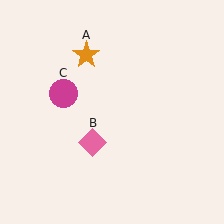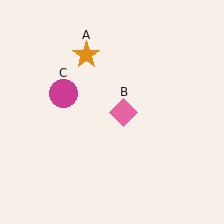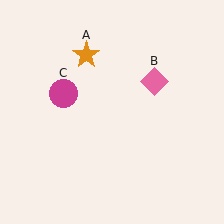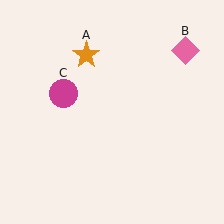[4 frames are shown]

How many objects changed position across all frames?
1 object changed position: pink diamond (object B).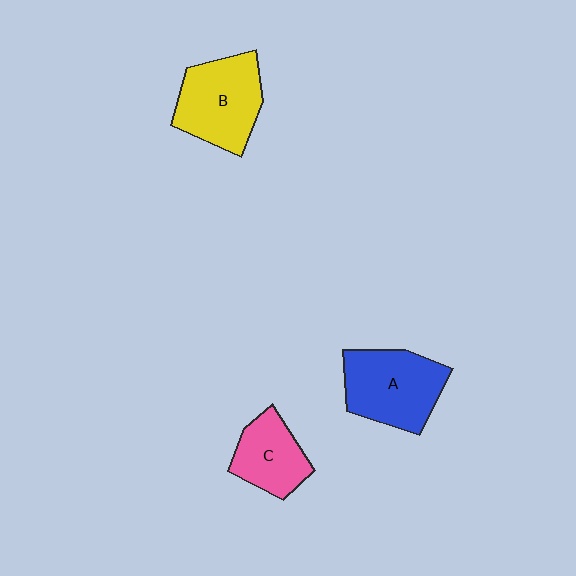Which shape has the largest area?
Shape A (blue).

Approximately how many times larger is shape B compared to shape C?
Approximately 1.4 times.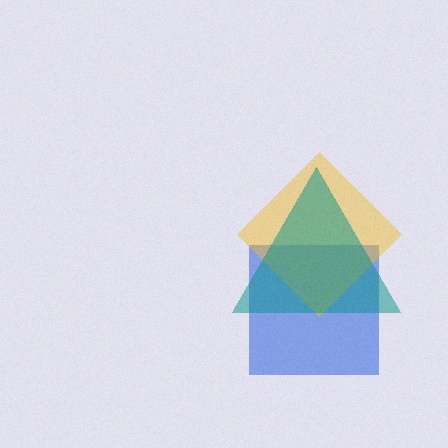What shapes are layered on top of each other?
The layered shapes are: a blue square, a yellow diamond, a teal triangle.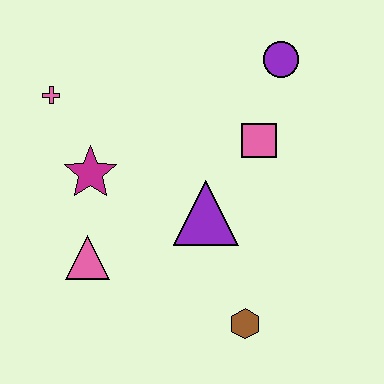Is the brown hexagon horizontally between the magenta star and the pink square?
Yes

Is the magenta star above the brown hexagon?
Yes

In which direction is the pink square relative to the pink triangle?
The pink square is to the right of the pink triangle.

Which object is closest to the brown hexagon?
The purple triangle is closest to the brown hexagon.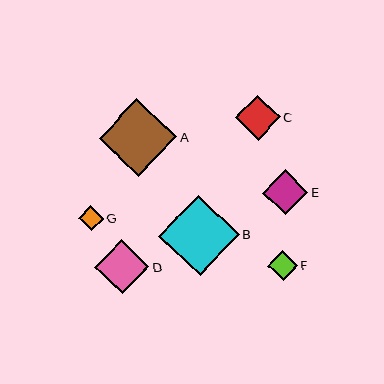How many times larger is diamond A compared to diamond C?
Diamond A is approximately 1.7 times the size of diamond C.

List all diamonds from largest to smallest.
From largest to smallest: B, A, D, C, E, F, G.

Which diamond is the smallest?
Diamond G is the smallest with a size of approximately 25 pixels.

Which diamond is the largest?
Diamond B is the largest with a size of approximately 81 pixels.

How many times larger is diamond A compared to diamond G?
Diamond A is approximately 3.1 times the size of diamond G.